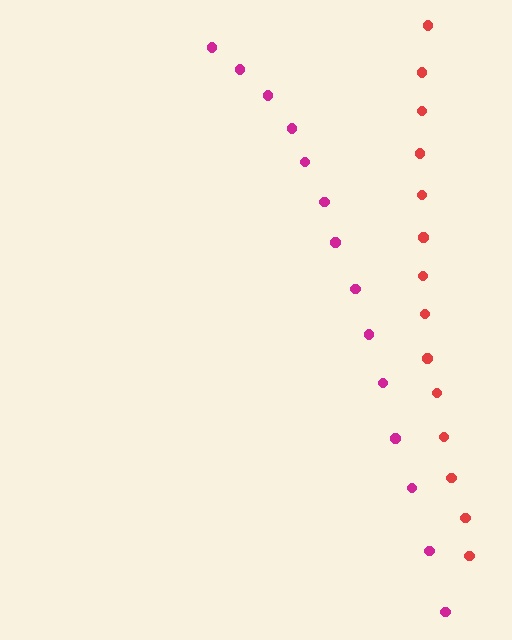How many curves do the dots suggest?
There are 2 distinct paths.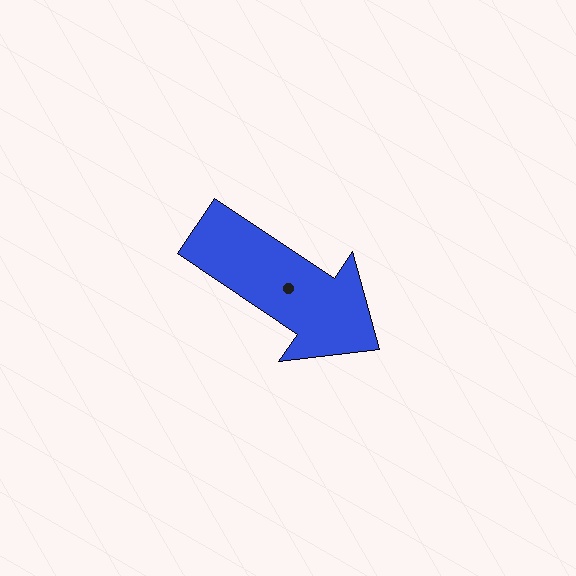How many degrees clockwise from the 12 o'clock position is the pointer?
Approximately 124 degrees.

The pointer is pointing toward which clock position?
Roughly 4 o'clock.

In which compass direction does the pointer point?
Southeast.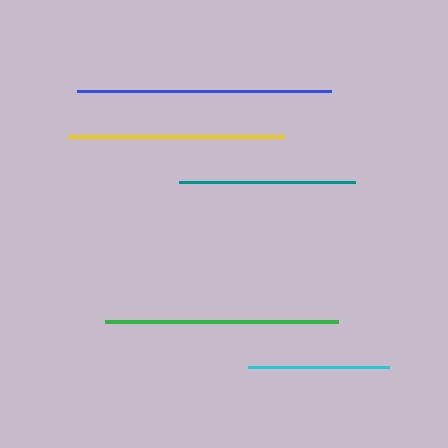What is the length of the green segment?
The green segment is approximately 233 pixels long.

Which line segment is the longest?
The blue line is the longest at approximately 254 pixels.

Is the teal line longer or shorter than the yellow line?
The yellow line is longer than the teal line.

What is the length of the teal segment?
The teal segment is approximately 176 pixels long.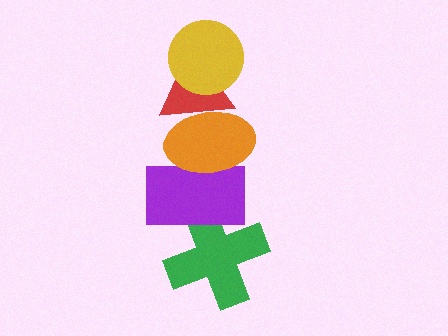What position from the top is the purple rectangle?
The purple rectangle is 4th from the top.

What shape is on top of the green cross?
The purple rectangle is on top of the green cross.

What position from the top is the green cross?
The green cross is 5th from the top.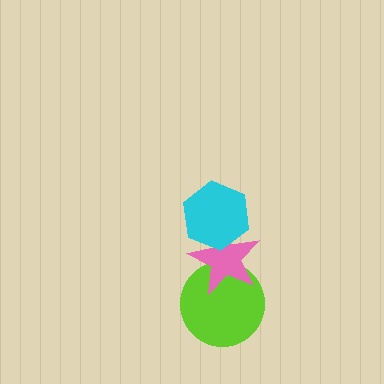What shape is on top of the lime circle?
The pink star is on top of the lime circle.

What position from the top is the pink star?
The pink star is 2nd from the top.